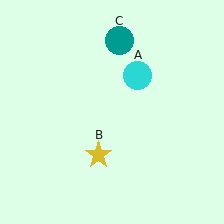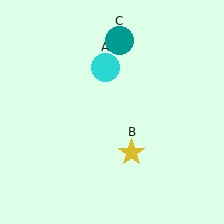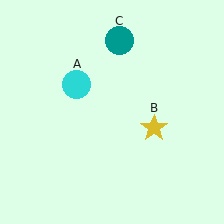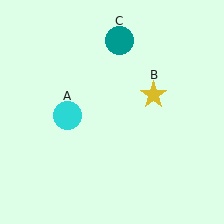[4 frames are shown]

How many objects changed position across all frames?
2 objects changed position: cyan circle (object A), yellow star (object B).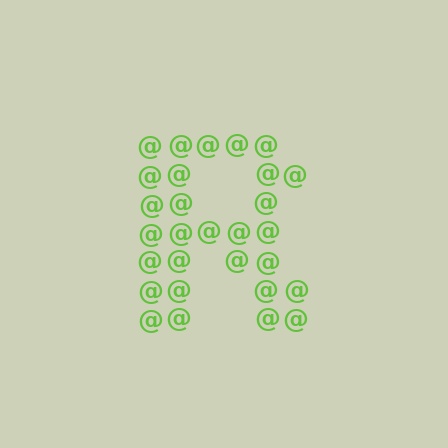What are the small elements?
The small elements are at signs.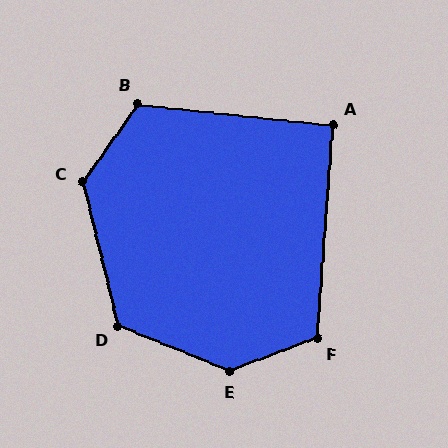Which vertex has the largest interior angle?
E, at approximately 137 degrees.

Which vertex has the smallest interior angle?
A, at approximately 92 degrees.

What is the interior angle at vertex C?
Approximately 131 degrees (obtuse).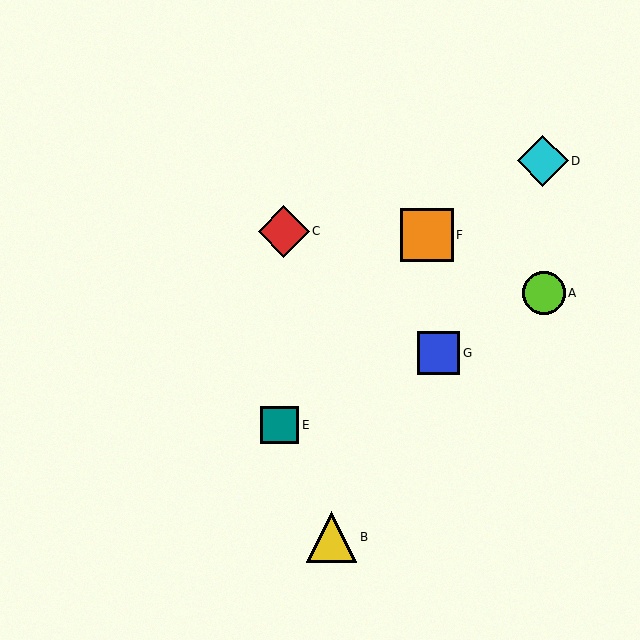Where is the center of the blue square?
The center of the blue square is at (438, 353).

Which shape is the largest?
The orange square (labeled F) is the largest.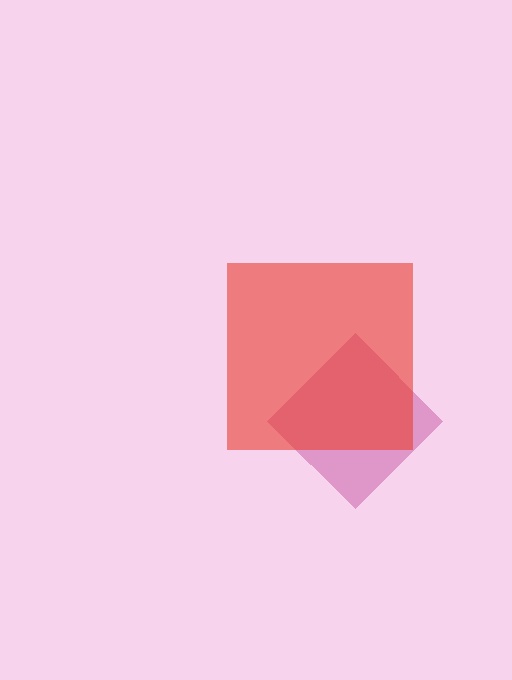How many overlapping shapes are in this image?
There are 2 overlapping shapes in the image.